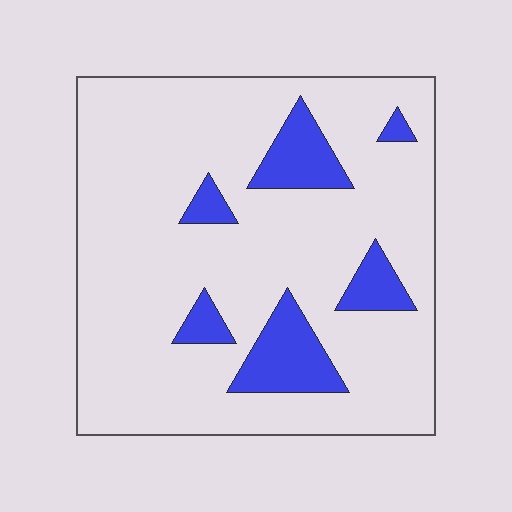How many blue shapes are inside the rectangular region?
6.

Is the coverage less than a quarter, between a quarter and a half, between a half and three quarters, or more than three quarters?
Less than a quarter.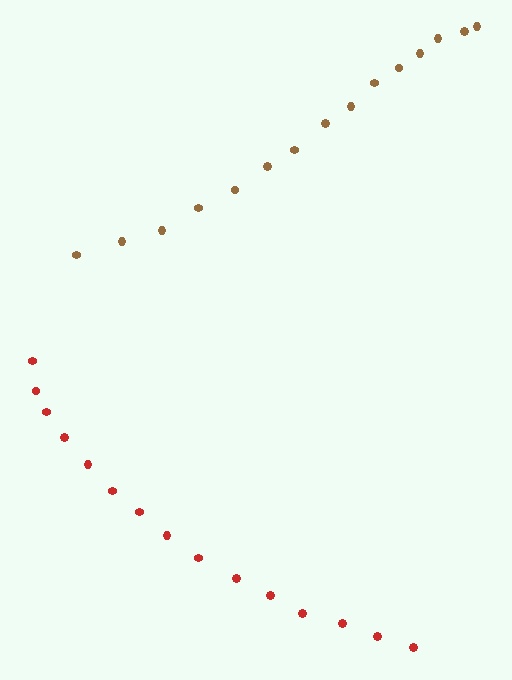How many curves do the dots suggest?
There are 2 distinct paths.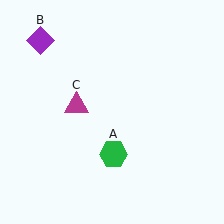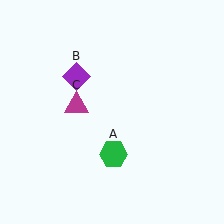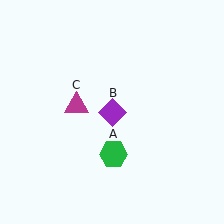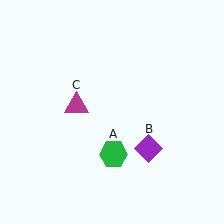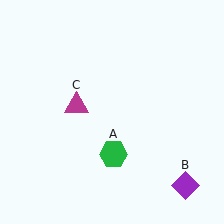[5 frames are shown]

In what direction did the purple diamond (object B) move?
The purple diamond (object B) moved down and to the right.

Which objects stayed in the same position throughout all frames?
Green hexagon (object A) and magenta triangle (object C) remained stationary.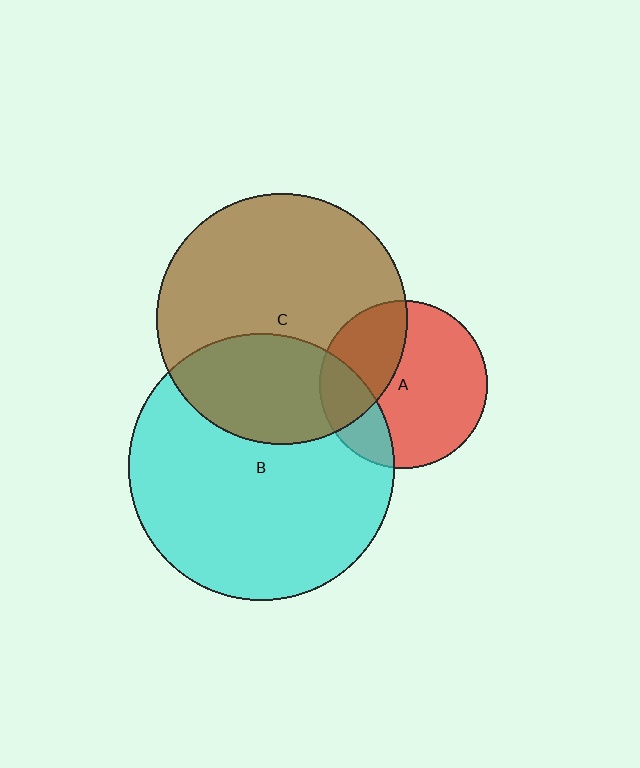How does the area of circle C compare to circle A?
Approximately 2.2 times.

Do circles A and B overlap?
Yes.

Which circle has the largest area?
Circle B (cyan).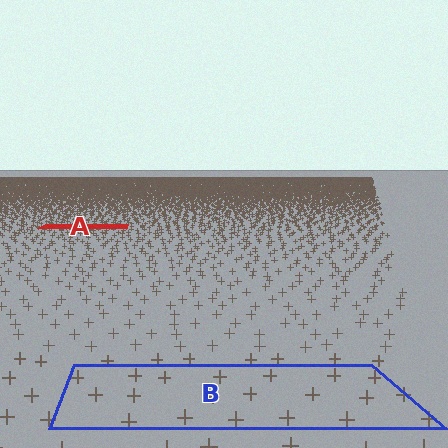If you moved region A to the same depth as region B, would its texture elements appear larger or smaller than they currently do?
They would appear larger. At a closer depth, the same texture elements are projected at a bigger on-screen size.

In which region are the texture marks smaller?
The texture marks are smaller in region A, because it is farther away.